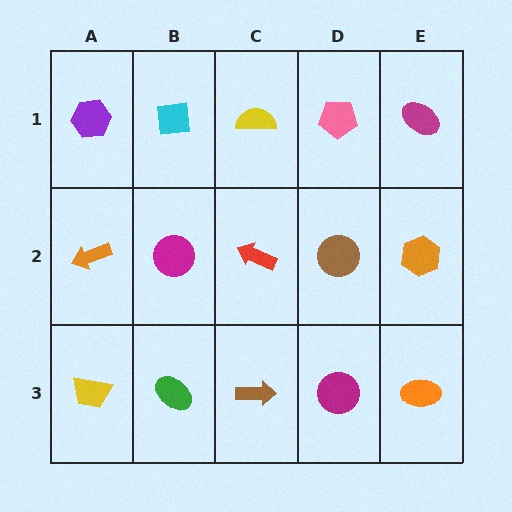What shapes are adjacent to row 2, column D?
A pink pentagon (row 1, column D), a magenta circle (row 3, column D), a red arrow (row 2, column C), an orange hexagon (row 2, column E).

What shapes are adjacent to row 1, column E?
An orange hexagon (row 2, column E), a pink pentagon (row 1, column D).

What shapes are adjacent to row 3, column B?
A magenta circle (row 2, column B), a yellow trapezoid (row 3, column A), a brown arrow (row 3, column C).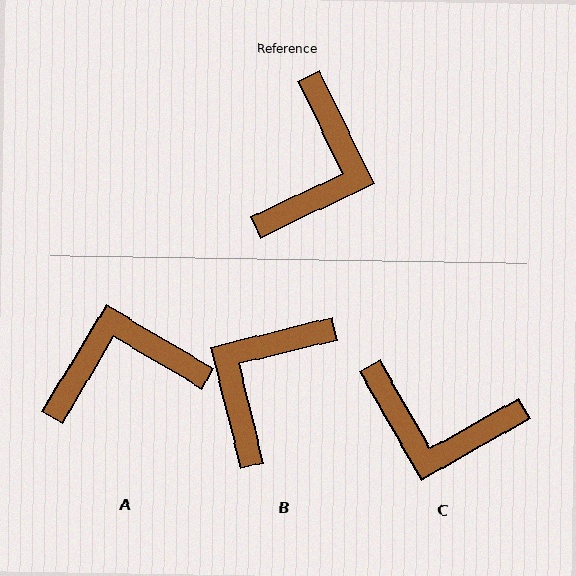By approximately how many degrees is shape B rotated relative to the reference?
Approximately 168 degrees counter-clockwise.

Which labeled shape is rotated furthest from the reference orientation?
B, about 168 degrees away.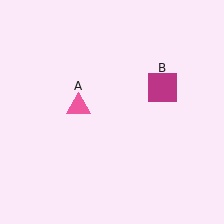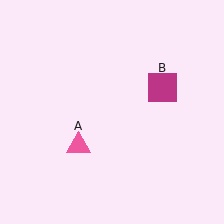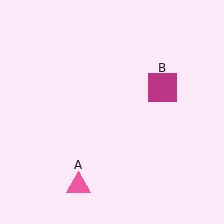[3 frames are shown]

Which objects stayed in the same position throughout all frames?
Magenta square (object B) remained stationary.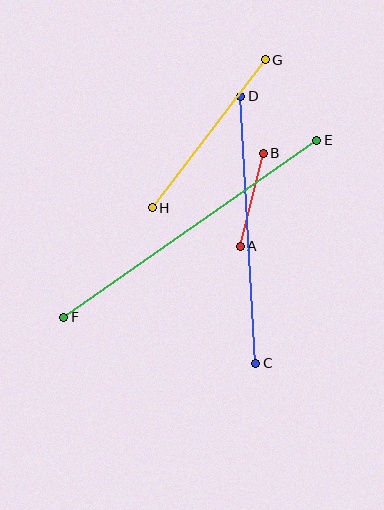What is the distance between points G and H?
The distance is approximately 186 pixels.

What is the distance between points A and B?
The distance is approximately 96 pixels.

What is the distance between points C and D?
The distance is approximately 268 pixels.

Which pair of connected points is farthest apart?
Points E and F are farthest apart.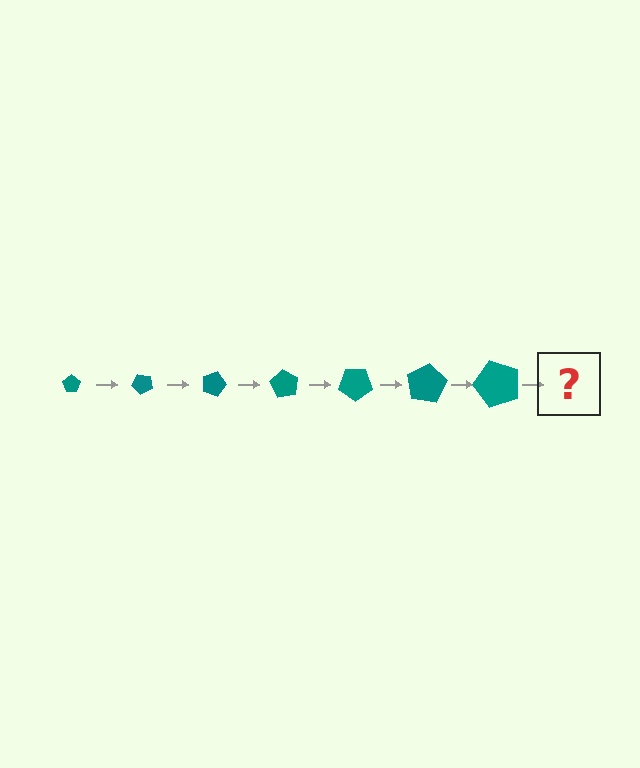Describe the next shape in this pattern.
It should be a pentagon, larger than the previous one and rotated 315 degrees from the start.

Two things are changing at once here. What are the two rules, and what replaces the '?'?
The two rules are that the pentagon grows larger each step and it rotates 45 degrees each step. The '?' should be a pentagon, larger than the previous one and rotated 315 degrees from the start.